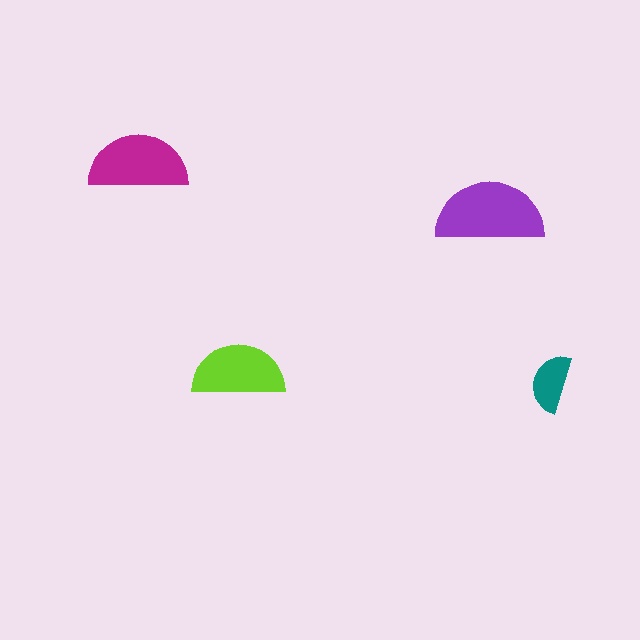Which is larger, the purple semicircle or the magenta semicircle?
The purple one.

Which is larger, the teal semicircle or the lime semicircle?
The lime one.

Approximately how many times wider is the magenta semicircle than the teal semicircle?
About 1.5 times wider.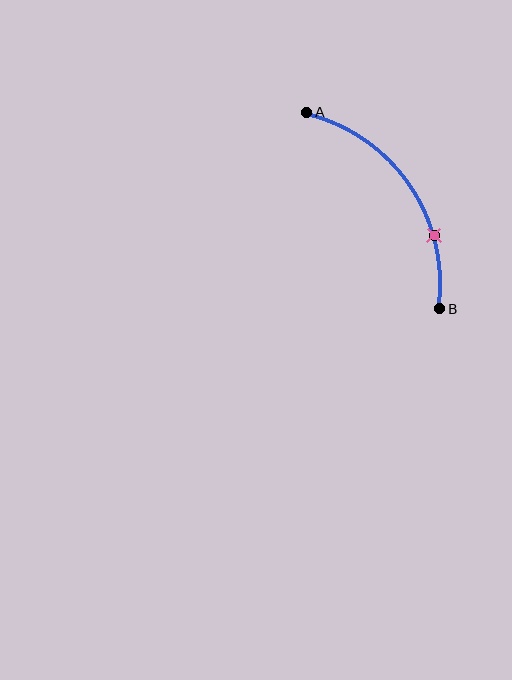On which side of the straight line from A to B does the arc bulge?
The arc bulges above and to the right of the straight line connecting A and B.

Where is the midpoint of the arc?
The arc midpoint is the point on the curve farthest from the straight line joining A and B. It sits above and to the right of that line.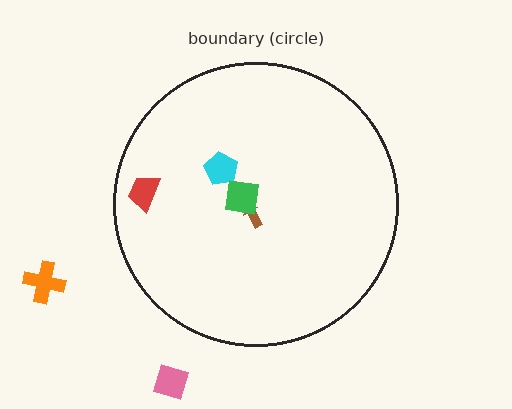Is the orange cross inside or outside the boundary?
Outside.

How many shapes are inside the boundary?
4 inside, 2 outside.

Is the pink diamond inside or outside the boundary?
Outside.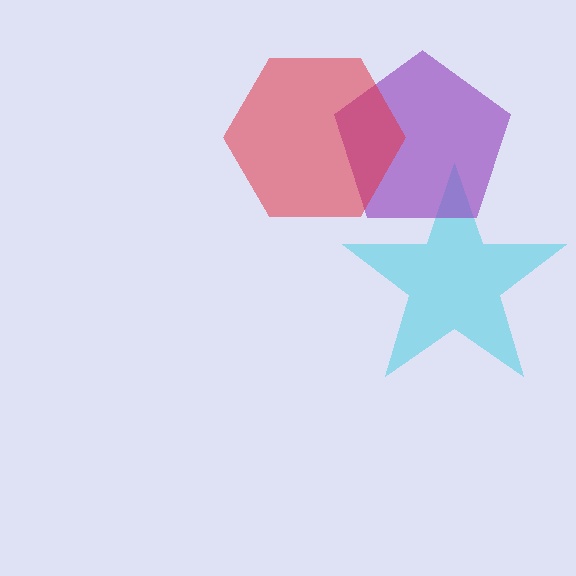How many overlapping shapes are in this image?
There are 3 overlapping shapes in the image.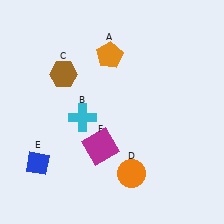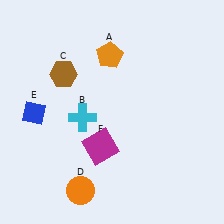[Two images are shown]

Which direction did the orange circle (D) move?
The orange circle (D) moved left.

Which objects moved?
The objects that moved are: the orange circle (D), the blue diamond (E).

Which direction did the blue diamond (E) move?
The blue diamond (E) moved up.